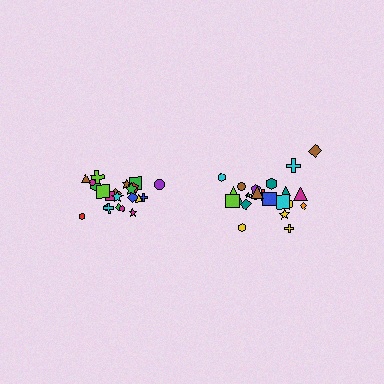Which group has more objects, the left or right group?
The right group.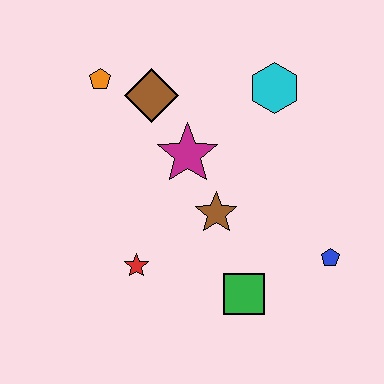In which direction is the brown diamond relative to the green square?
The brown diamond is above the green square.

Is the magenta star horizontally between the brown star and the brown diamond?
Yes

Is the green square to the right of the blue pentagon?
No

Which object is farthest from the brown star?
The orange pentagon is farthest from the brown star.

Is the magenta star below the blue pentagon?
No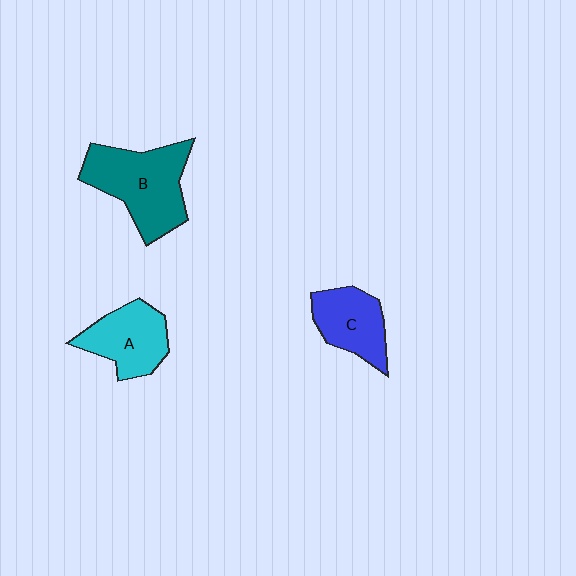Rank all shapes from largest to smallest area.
From largest to smallest: B (teal), A (cyan), C (blue).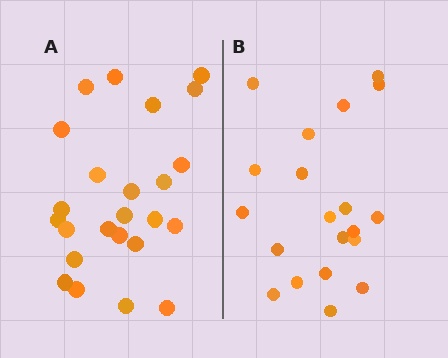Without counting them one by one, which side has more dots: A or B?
Region A (the left region) has more dots.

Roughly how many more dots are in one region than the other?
Region A has about 4 more dots than region B.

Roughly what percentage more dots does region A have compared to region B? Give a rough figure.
About 20% more.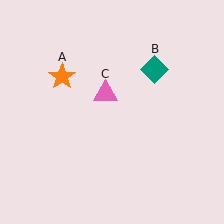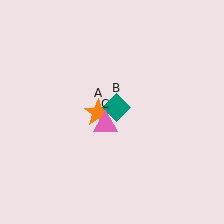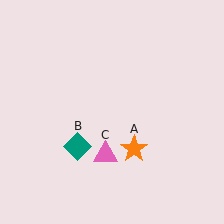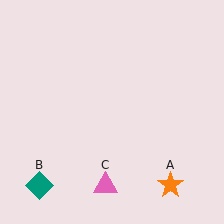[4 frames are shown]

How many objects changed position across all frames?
3 objects changed position: orange star (object A), teal diamond (object B), pink triangle (object C).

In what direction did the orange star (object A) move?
The orange star (object A) moved down and to the right.